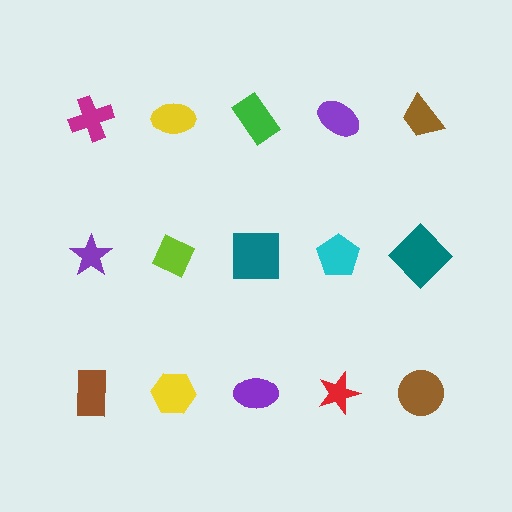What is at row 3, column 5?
A brown circle.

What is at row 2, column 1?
A purple star.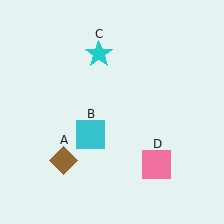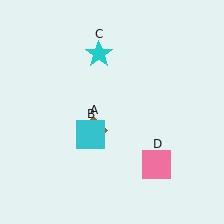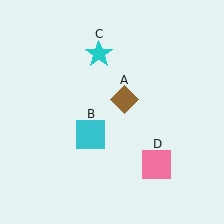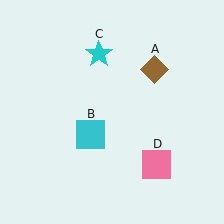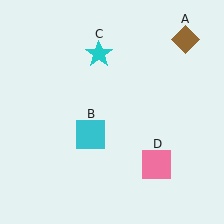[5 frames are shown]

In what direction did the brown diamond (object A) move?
The brown diamond (object A) moved up and to the right.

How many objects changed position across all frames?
1 object changed position: brown diamond (object A).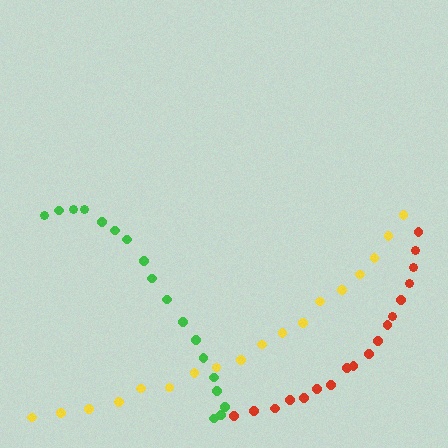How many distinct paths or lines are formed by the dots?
There are 3 distinct paths.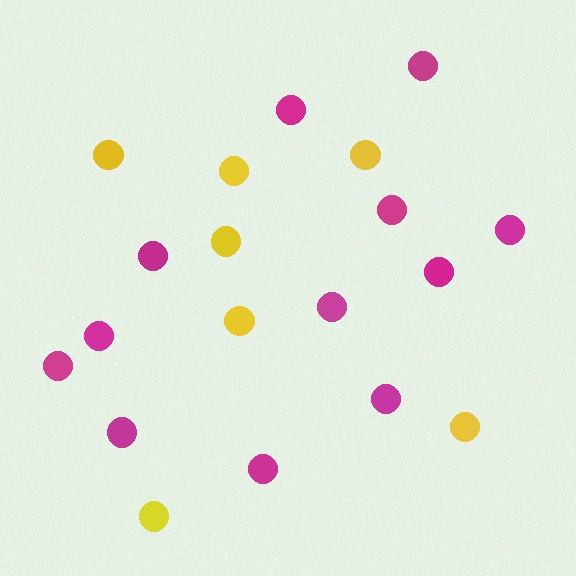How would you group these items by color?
There are 2 groups: one group of yellow circles (7) and one group of magenta circles (12).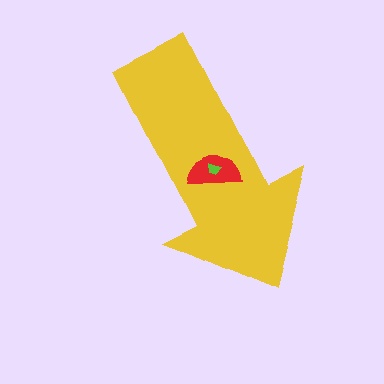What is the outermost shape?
The yellow arrow.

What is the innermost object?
The lime trapezoid.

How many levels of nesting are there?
3.